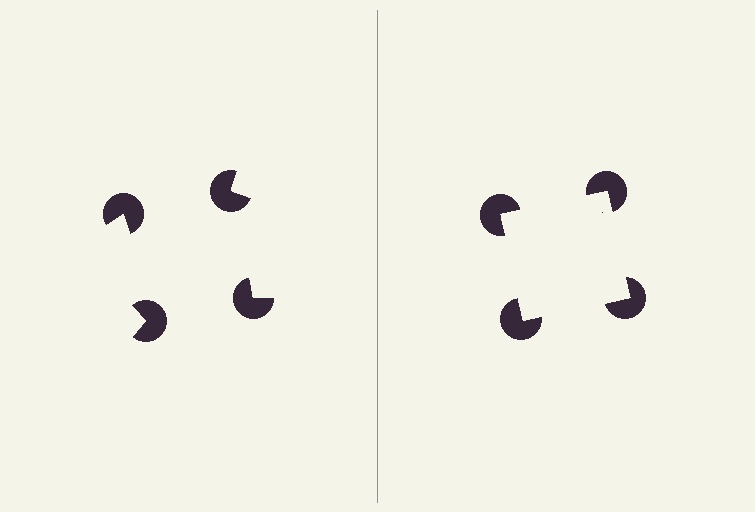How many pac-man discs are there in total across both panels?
8 — 4 on each side.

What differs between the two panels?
The pac-man discs are positioned identically on both sides; only the wedge orientations differ. On the right they align to a square; on the left they are misaligned.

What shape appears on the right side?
An illusory square.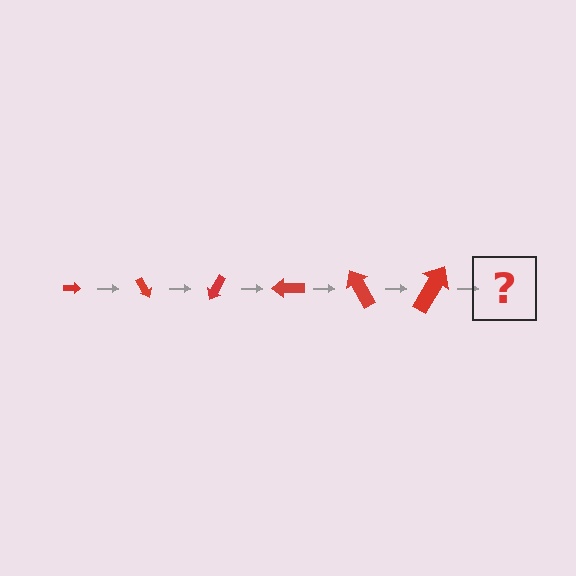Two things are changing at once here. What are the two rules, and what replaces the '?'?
The two rules are that the arrow grows larger each step and it rotates 60 degrees each step. The '?' should be an arrow, larger than the previous one and rotated 360 degrees from the start.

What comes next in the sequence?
The next element should be an arrow, larger than the previous one and rotated 360 degrees from the start.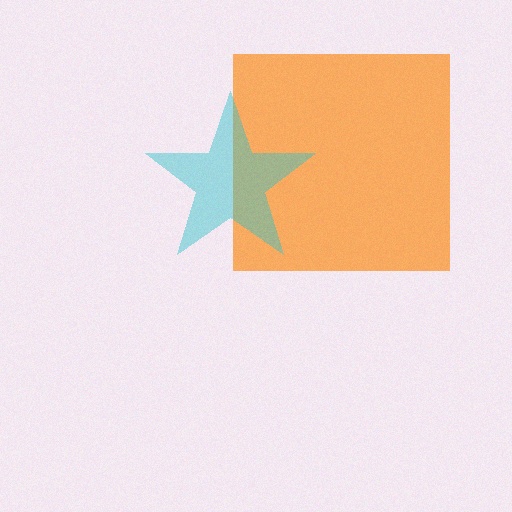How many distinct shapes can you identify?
There are 2 distinct shapes: an orange square, a cyan star.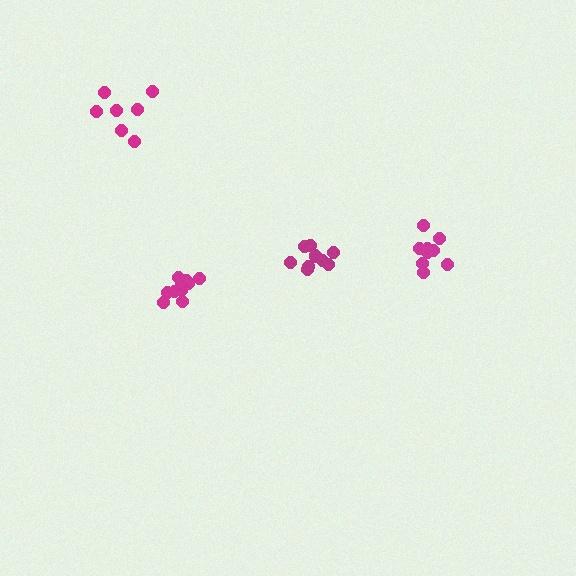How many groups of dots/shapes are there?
There are 4 groups.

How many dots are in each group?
Group 1: 7 dots, Group 2: 10 dots, Group 3: 10 dots, Group 4: 10 dots (37 total).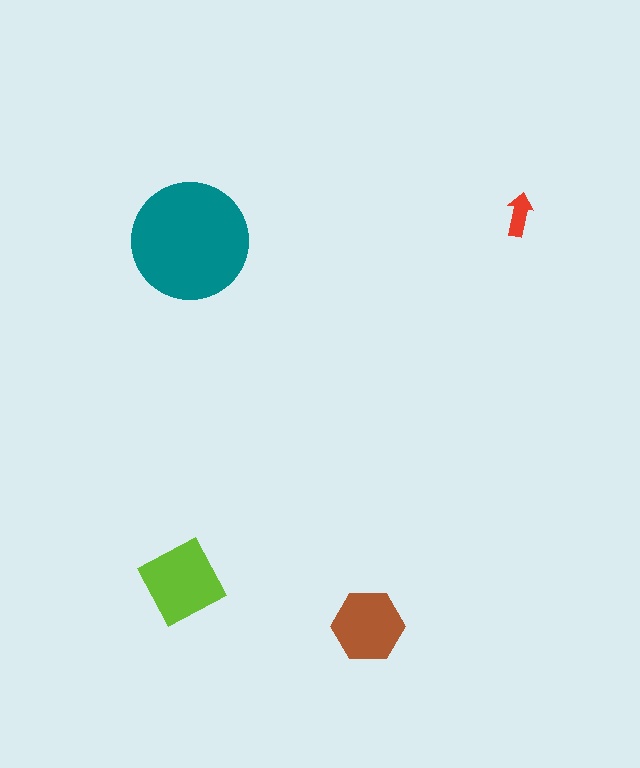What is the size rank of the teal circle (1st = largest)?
1st.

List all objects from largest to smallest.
The teal circle, the lime diamond, the brown hexagon, the red arrow.